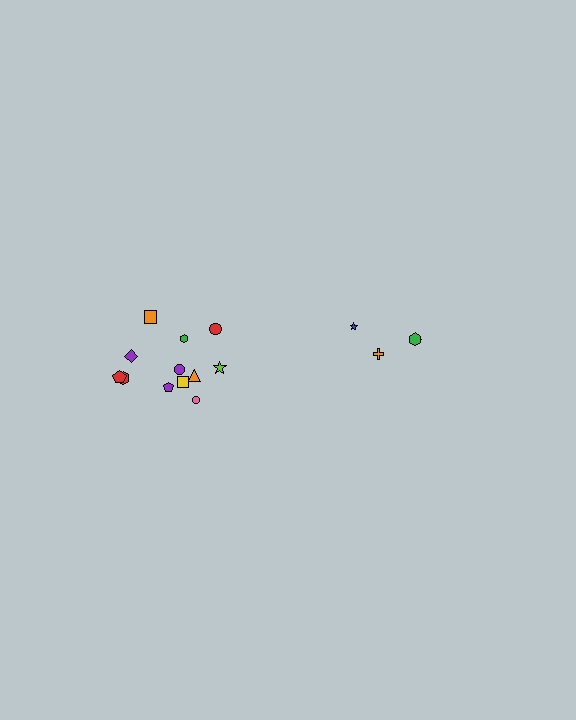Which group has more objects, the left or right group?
The left group.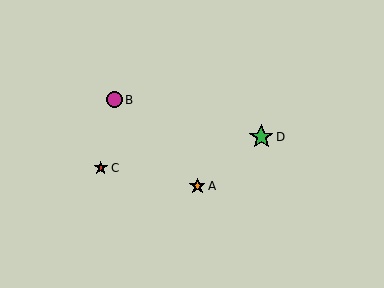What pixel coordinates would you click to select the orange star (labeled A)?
Click at (197, 186) to select the orange star A.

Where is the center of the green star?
The center of the green star is at (261, 137).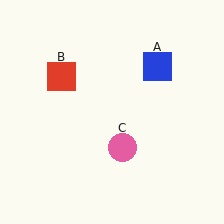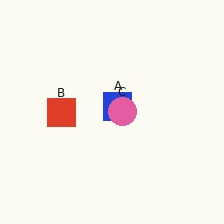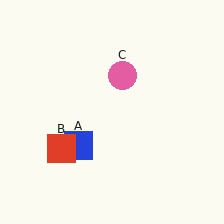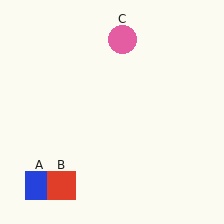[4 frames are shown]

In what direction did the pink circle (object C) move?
The pink circle (object C) moved up.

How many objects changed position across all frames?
3 objects changed position: blue square (object A), red square (object B), pink circle (object C).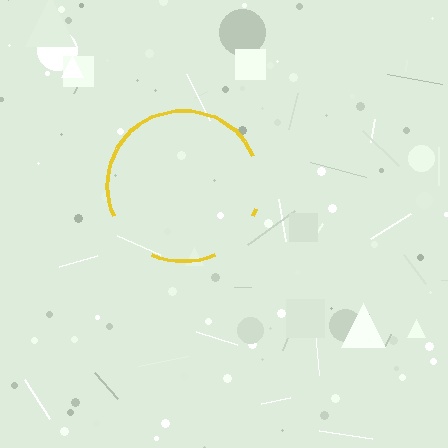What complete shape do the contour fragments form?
The contour fragments form a circle.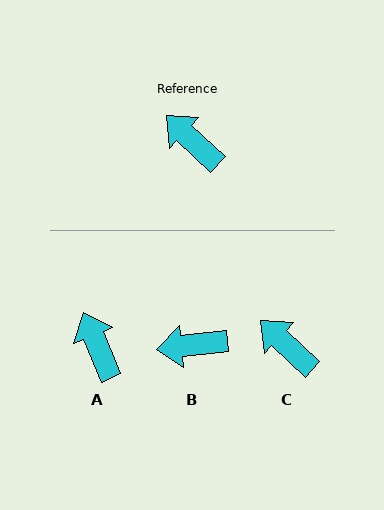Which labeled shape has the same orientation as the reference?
C.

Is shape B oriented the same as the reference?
No, it is off by about 50 degrees.